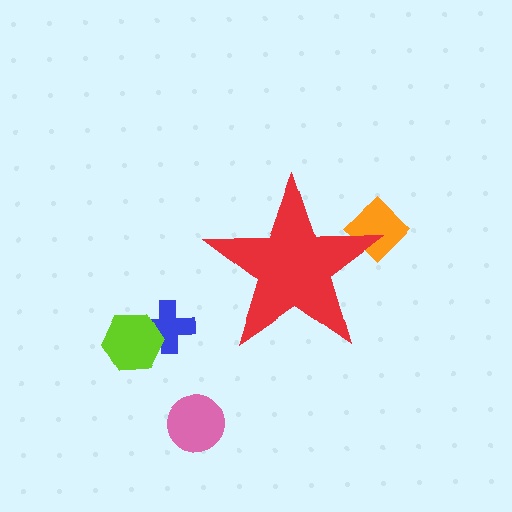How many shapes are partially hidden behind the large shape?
1 shape is partially hidden.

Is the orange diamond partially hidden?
Yes, the orange diamond is partially hidden behind the red star.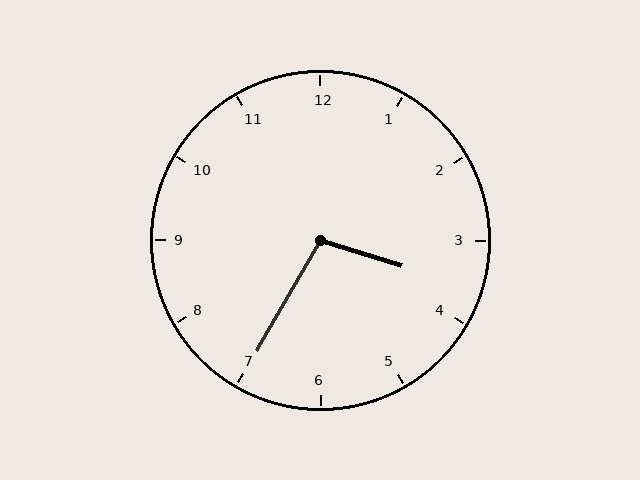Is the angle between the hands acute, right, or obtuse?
It is obtuse.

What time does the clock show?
3:35.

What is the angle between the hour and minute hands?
Approximately 102 degrees.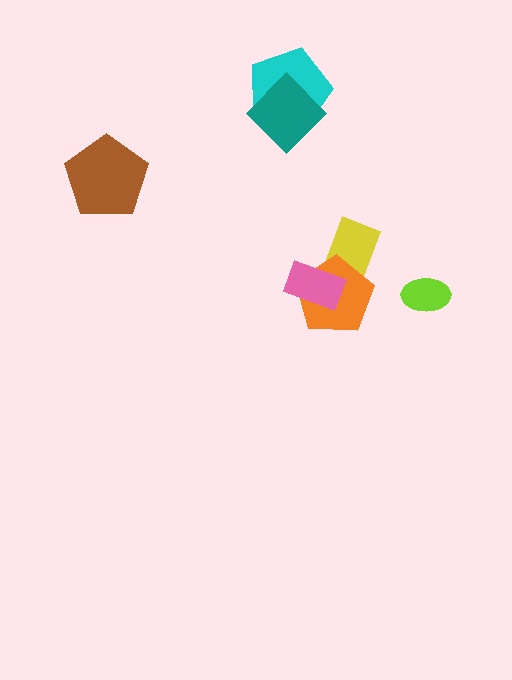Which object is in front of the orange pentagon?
The pink rectangle is in front of the orange pentagon.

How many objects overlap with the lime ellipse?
0 objects overlap with the lime ellipse.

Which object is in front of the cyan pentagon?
The teal diamond is in front of the cyan pentagon.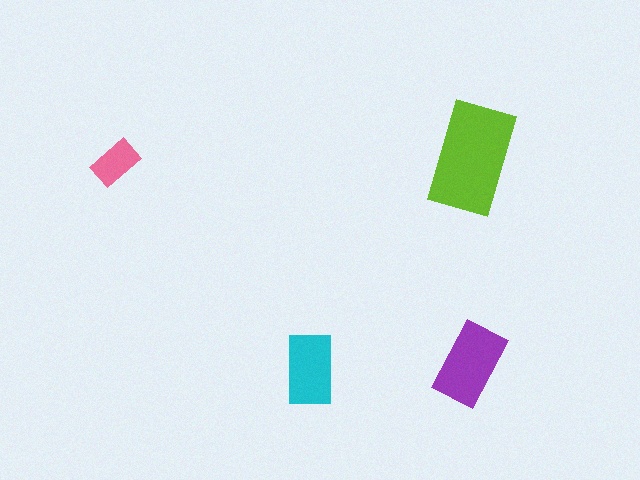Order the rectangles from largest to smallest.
the lime one, the purple one, the cyan one, the pink one.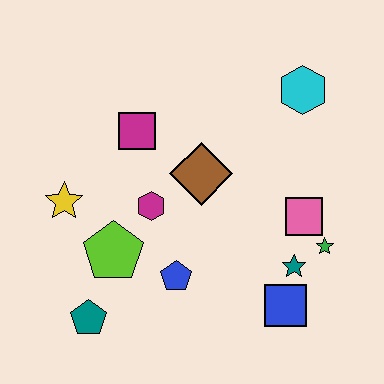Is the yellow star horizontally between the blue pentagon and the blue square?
No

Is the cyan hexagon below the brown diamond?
No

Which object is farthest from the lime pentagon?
The cyan hexagon is farthest from the lime pentagon.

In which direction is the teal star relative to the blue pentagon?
The teal star is to the right of the blue pentagon.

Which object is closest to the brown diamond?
The magenta hexagon is closest to the brown diamond.